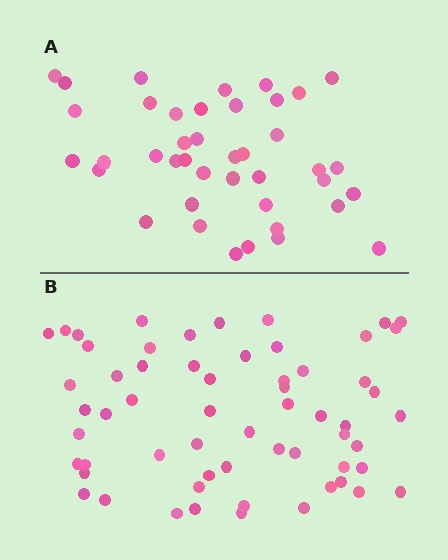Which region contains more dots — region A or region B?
Region B (the bottom region) has more dots.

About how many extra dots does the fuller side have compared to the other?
Region B has approximately 20 more dots than region A.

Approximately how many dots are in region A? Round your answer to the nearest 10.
About 40 dots. (The exact count is 41, which rounds to 40.)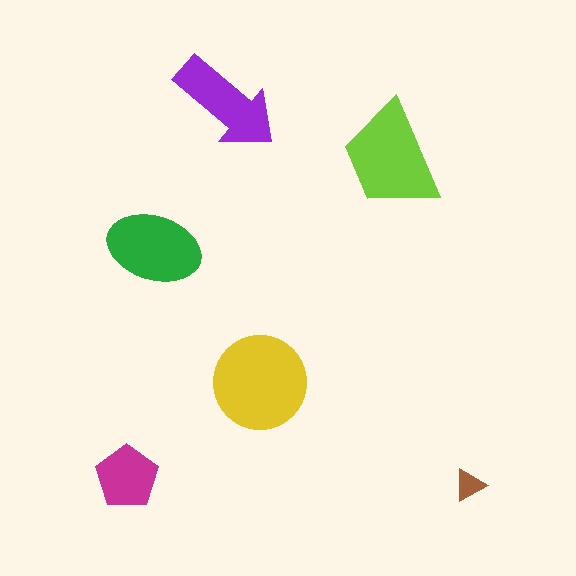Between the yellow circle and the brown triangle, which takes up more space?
The yellow circle.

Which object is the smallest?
The brown triangle.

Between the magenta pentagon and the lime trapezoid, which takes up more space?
The lime trapezoid.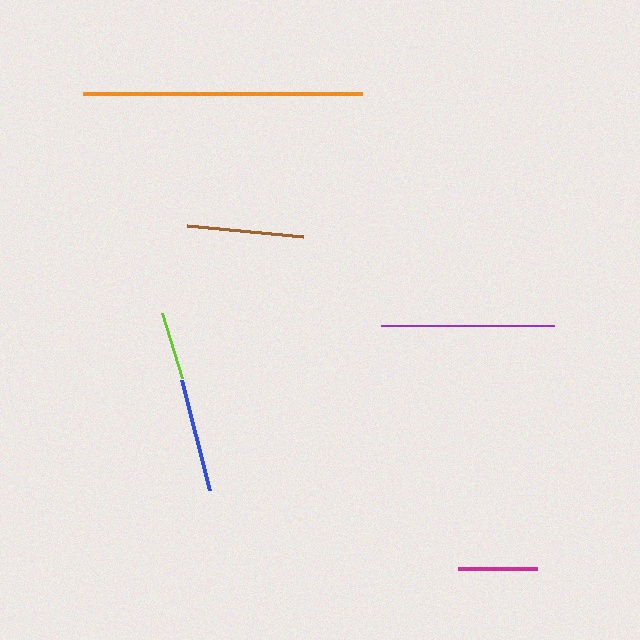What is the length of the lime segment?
The lime segment is approximately 68 pixels long.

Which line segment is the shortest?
The lime line is the shortest at approximately 68 pixels.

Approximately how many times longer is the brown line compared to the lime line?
The brown line is approximately 1.7 times the length of the lime line.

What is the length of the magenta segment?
The magenta segment is approximately 79 pixels long.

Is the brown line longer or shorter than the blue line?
The brown line is longer than the blue line.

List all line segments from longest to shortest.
From longest to shortest: orange, purple, brown, blue, magenta, lime.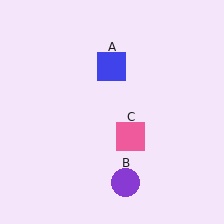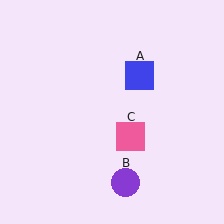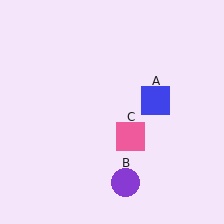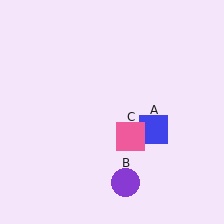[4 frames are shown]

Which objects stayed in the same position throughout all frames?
Purple circle (object B) and pink square (object C) remained stationary.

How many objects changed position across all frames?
1 object changed position: blue square (object A).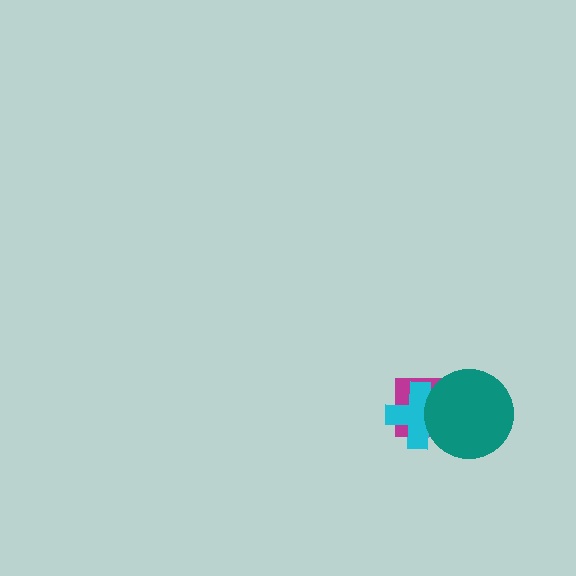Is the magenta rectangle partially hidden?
Yes, it is partially covered by another shape.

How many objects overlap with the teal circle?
2 objects overlap with the teal circle.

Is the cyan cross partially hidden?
Yes, it is partially covered by another shape.